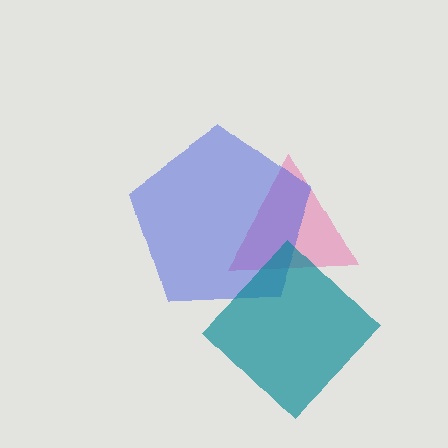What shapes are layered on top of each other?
The layered shapes are: a pink triangle, a blue pentagon, a teal diamond.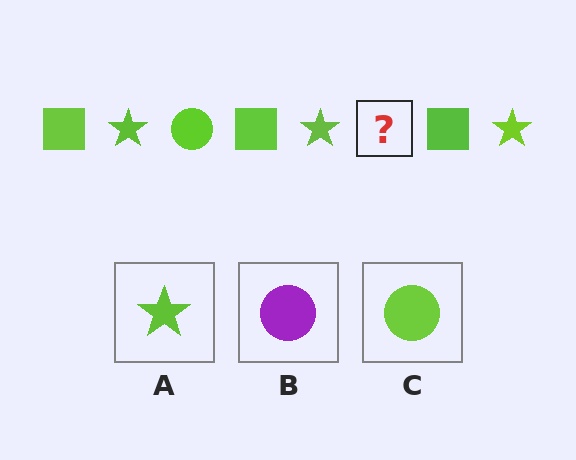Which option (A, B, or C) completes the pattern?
C.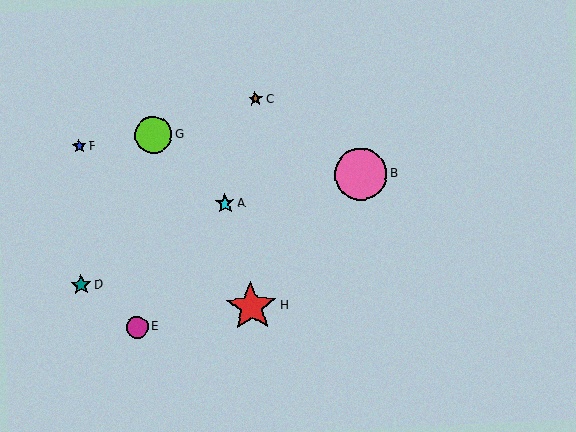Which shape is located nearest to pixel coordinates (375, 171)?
The pink circle (labeled B) at (361, 175) is nearest to that location.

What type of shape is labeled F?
Shape F is a blue star.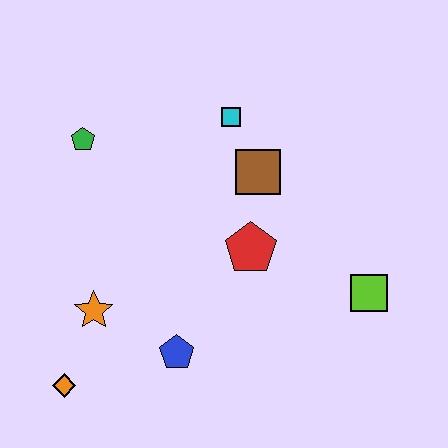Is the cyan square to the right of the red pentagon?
No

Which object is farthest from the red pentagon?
The orange diamond is farthest from the red pentagon.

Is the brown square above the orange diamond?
Yes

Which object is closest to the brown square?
The cyan square is closest to the brown square.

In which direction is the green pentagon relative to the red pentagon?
The green pentagon is to the left of the red pentagon.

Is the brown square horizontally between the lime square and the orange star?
Yes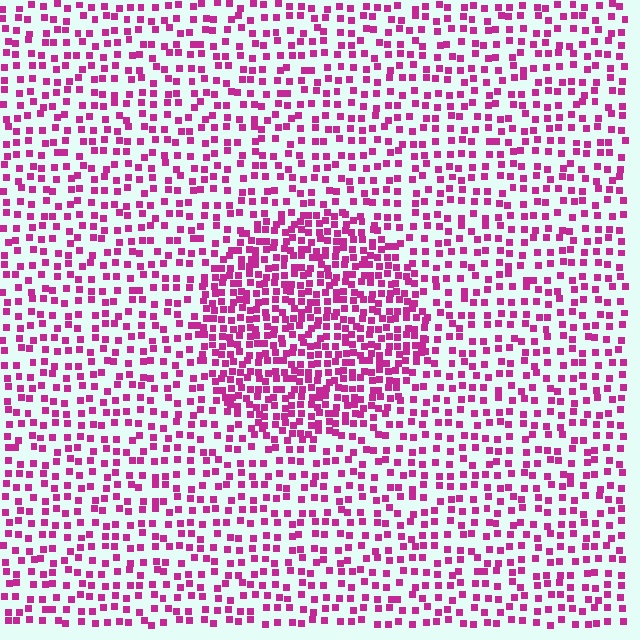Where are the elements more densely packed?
The elements are more densely packed inside the circle boundary.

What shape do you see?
I see a circle.